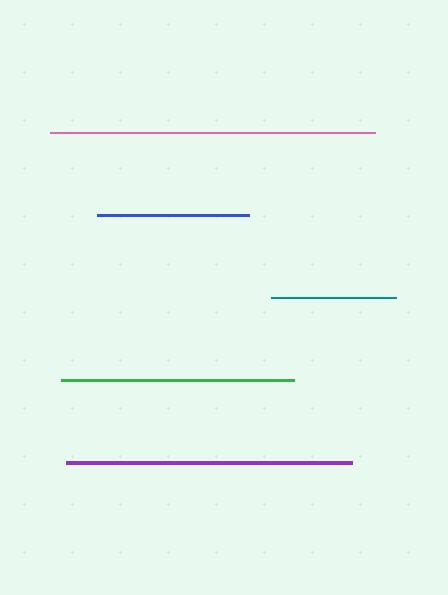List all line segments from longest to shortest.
From longest to shortest: pink, purple, green, blue, teal.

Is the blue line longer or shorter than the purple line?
The purple line is longer than the blue line.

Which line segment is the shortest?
The teal line is the shortest at approximately 125 pixels.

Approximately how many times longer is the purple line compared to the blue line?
The purple line is approximately 1.9 times the length of the blue line.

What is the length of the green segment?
The green segment is approximately 233 pixels long.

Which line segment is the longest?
The pink line is the longest at approximately 325 pixels.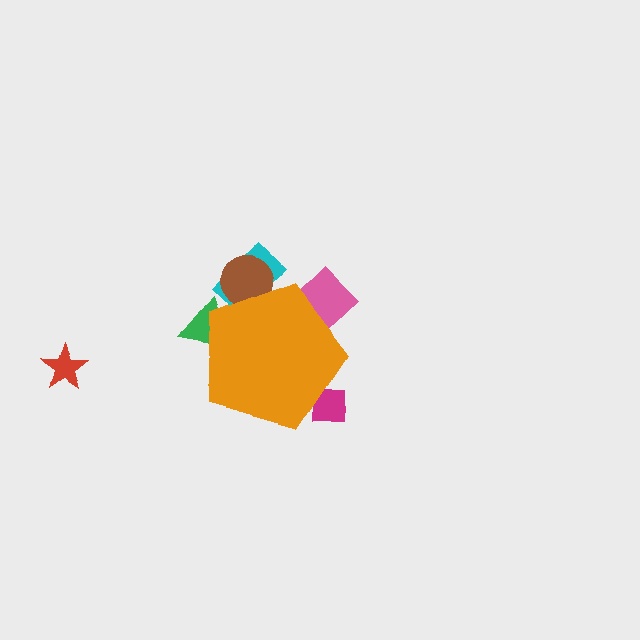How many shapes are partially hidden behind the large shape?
5 shapes are partially hidden.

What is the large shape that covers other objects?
An orange pentagon.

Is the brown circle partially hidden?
Yes, the brown circle is partially hidden behind the orange pentagon.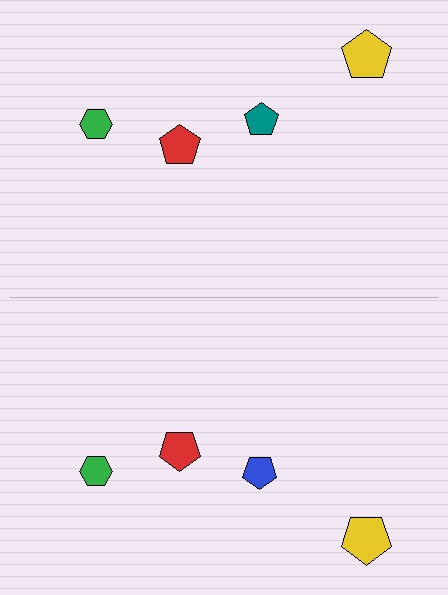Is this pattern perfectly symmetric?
No, the pattern is not perfectly symmetric. The blue pentagon on the bottom side breaks the symmetry — its mirror counterpart is teal.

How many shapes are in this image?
There are 8 shapes in this image.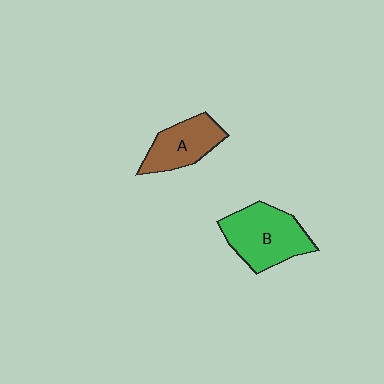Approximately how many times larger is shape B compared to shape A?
Approximately 1.4 times.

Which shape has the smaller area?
Shape A (brown).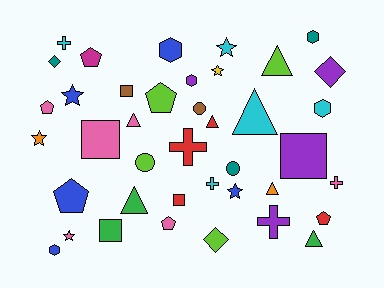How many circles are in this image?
There are 3 circles.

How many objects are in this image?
There are 40 objects.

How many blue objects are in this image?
There are 5 blue objects.